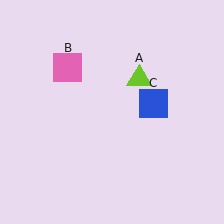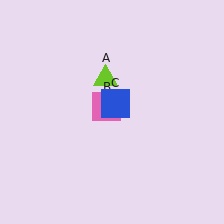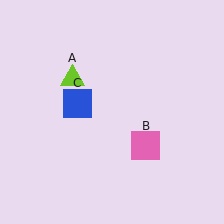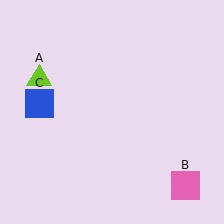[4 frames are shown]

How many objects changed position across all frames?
3 objects changed position: lime triangle (object A), pink square (object B), blue square (object C).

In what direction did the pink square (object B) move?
The pink square (object B) moved down and to the right.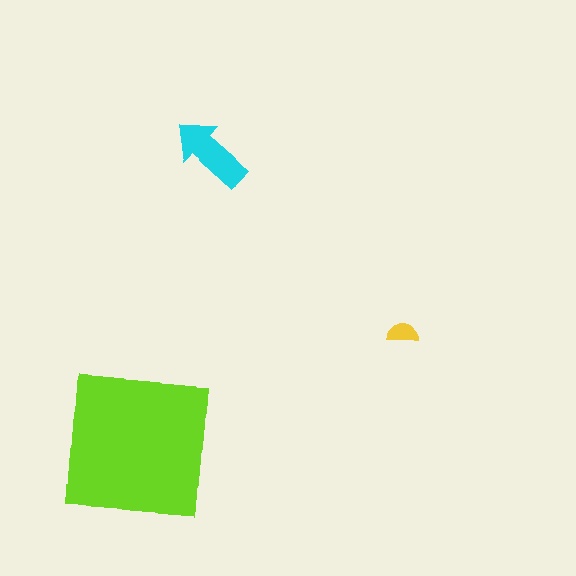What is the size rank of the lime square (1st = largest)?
1st.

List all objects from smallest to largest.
The yellow semicircle, the cyan arrow, the lime square.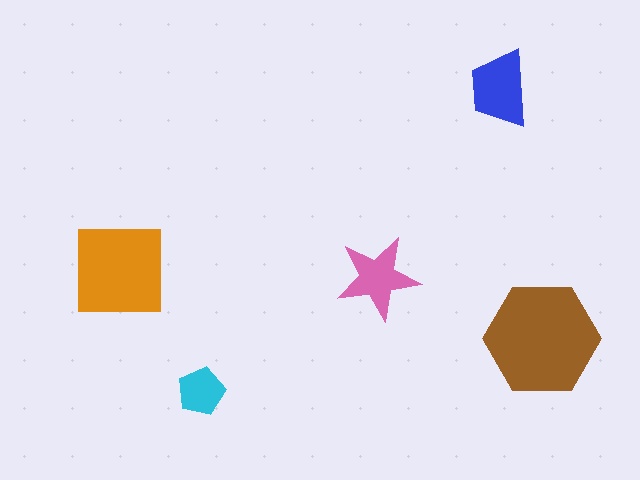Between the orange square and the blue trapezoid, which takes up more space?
The orange square.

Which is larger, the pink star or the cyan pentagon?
The pink star.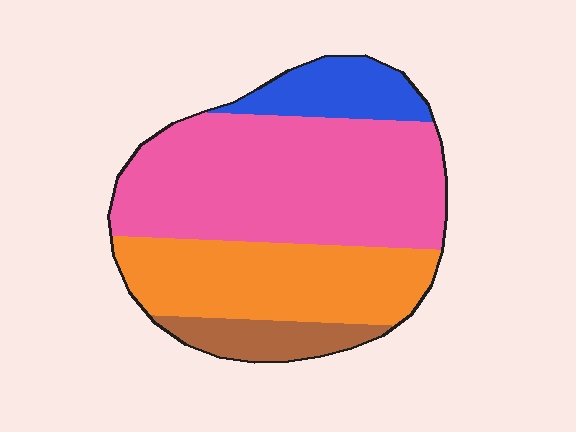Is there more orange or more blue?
Orange.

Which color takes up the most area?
Pink, at roughly 50%.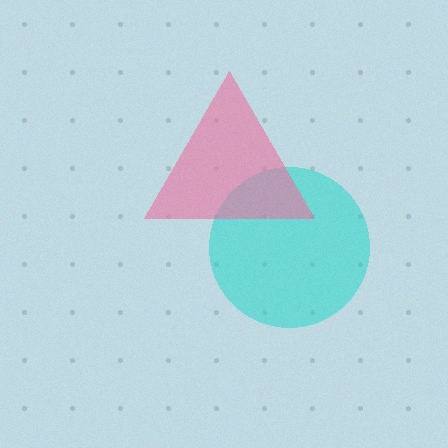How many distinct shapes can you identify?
There are 2 distinct shapes: a cyan circle, a pink triangle.